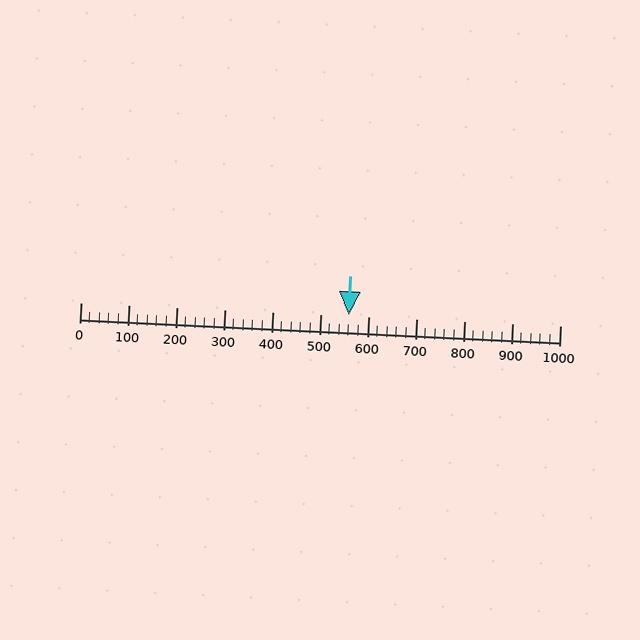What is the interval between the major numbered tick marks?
The major tick marks are spaced 100 units apart.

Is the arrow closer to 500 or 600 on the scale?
The arrow is closer to 600.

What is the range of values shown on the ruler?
The ruler shows values from 0 to 1000.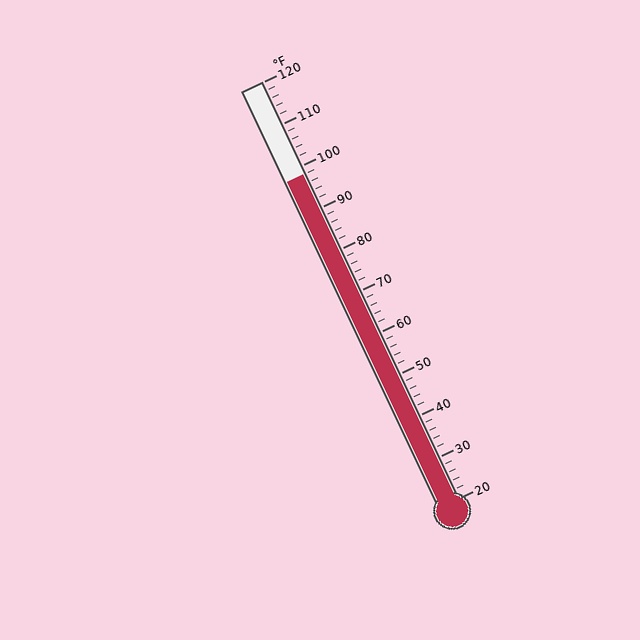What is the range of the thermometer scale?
The thermometer scale ranges from 20°F to 120°F.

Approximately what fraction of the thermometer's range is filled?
The thermometer is filled to approximately 80% of its range.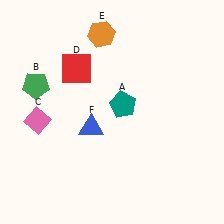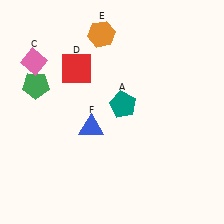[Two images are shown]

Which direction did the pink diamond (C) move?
The pink diamond (C) moved up.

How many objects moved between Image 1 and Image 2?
1 object moved between the two images.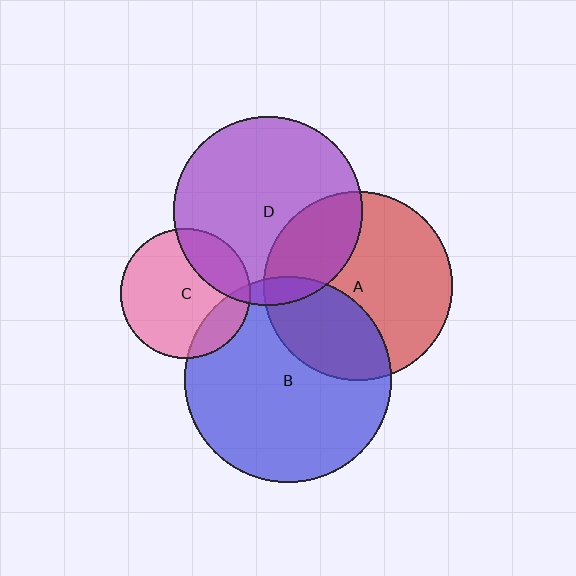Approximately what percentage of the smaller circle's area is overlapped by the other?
Approximately 30%.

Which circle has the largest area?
Circle B (blue).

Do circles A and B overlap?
Yes.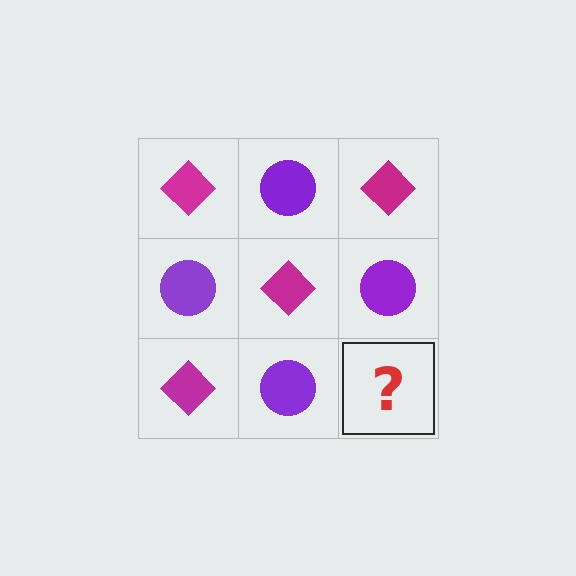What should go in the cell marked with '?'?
The missing cell should contain a magenta diamond.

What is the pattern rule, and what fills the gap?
The rule is that it alternates magenta diamond and purple circle in a checkerboard pattern. The gap should be filled with a magenta diamond.